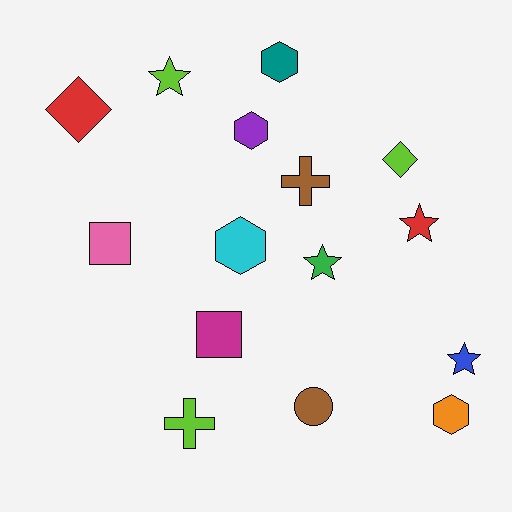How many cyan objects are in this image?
There is 1 cyan object.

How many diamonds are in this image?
There are 2 diamonds.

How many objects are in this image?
There are 15 objects.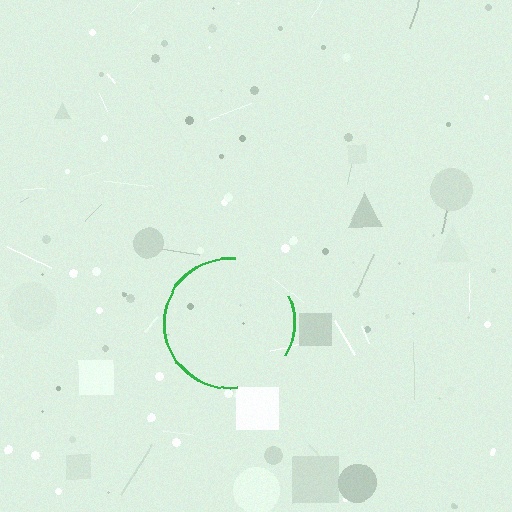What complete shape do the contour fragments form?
The contour fragments form a circle.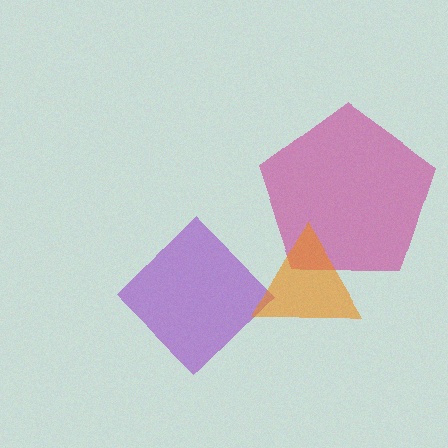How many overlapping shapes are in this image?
There are 3 overlapping shapes in the image.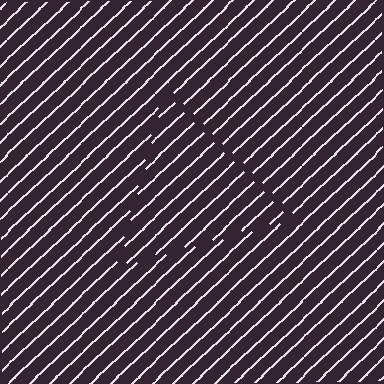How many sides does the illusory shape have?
3 sides — the line-ends trace a triangle.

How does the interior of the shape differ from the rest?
The interior of the shape contains the same grating, shifted by half a period — the contour is defined by the phase discontinuity where line-ends from the inner and outer gratings abut.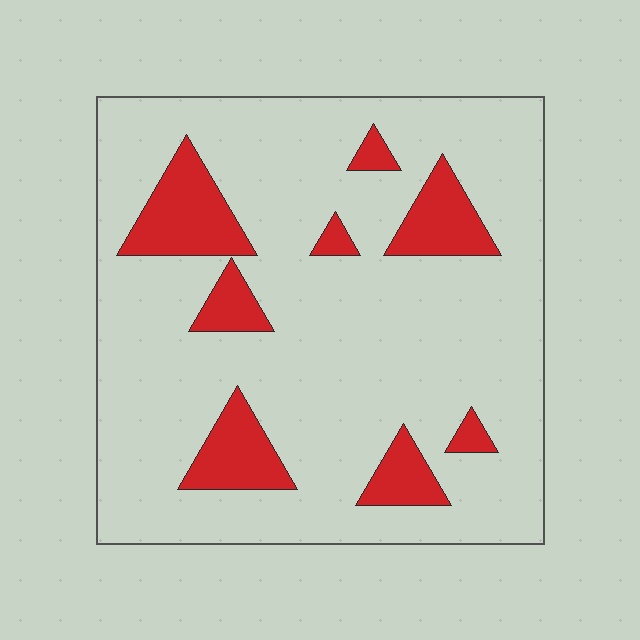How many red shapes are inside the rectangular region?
8.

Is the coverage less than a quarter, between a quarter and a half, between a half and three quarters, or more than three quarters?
Less than a quarter.